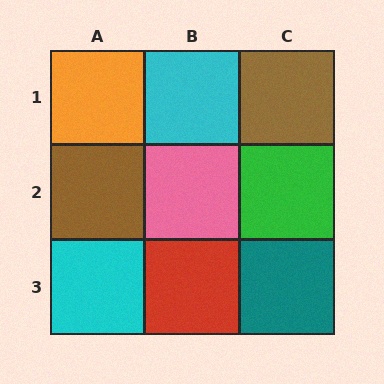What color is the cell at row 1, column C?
Brown.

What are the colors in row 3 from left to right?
Cyan, red, teal.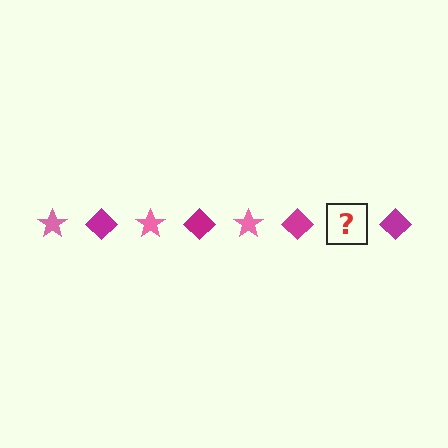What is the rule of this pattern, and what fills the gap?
The rule is that the pattern alternates between pink star and magenta diamond. The gap should be filled with a pink star.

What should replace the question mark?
The question mark should be replaced with a pink star.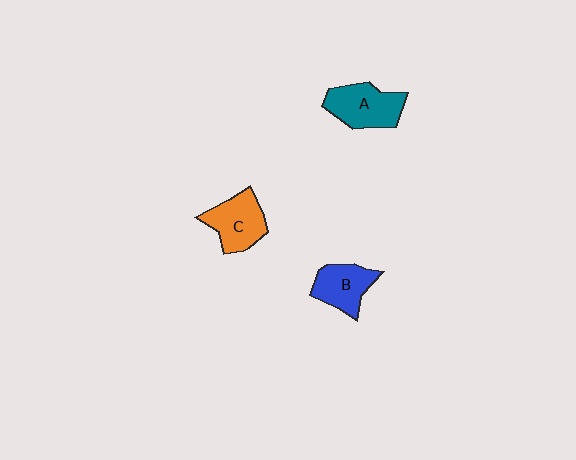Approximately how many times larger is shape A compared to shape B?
Approximately 1.2 times.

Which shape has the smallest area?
Shape B (blue).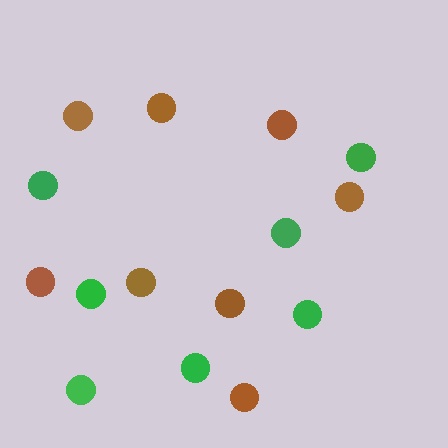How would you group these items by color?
There are 2 groups: one group of brown circles (8) and one group of green circles (7).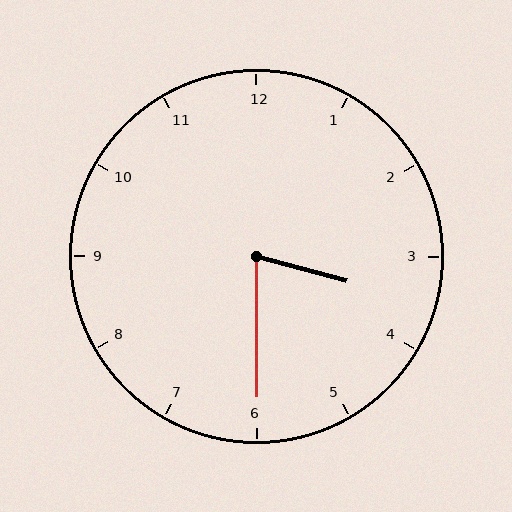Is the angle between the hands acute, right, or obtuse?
It is acute.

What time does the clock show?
3:30.